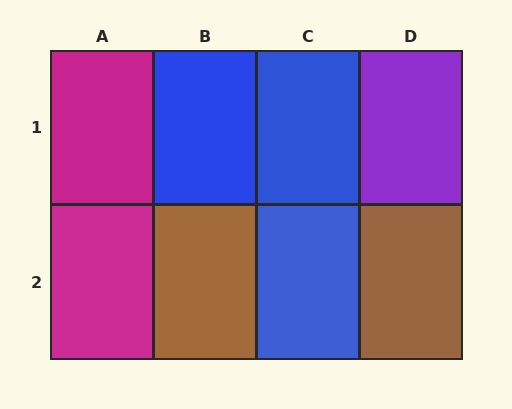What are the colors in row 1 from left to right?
Magenta, blue, blue, purple.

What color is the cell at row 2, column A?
Magenta.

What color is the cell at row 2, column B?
Brown.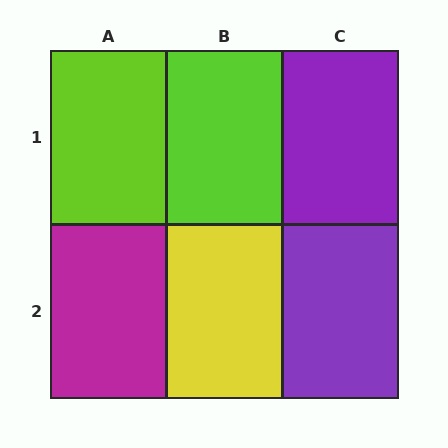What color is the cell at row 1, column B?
Lime.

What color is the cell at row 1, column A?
Lime.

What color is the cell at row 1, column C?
Purple.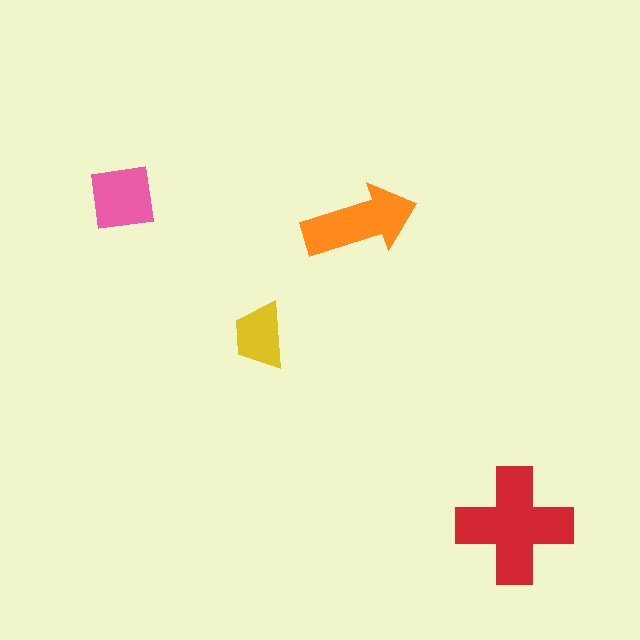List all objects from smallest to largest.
The yellow trapezoid, the pink square, the orange arrow, the red cross.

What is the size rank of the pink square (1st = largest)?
3rd.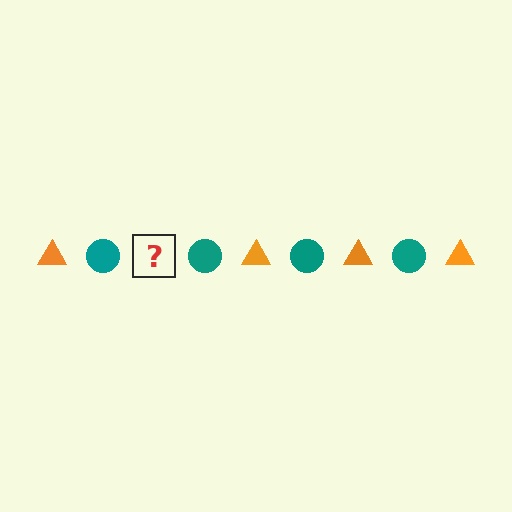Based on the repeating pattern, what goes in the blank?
The blank should be an orange triangle.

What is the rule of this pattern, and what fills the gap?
The rule is that the pattern alternates between orange triangle and teal circle. The gap should be filled with an orange triangle.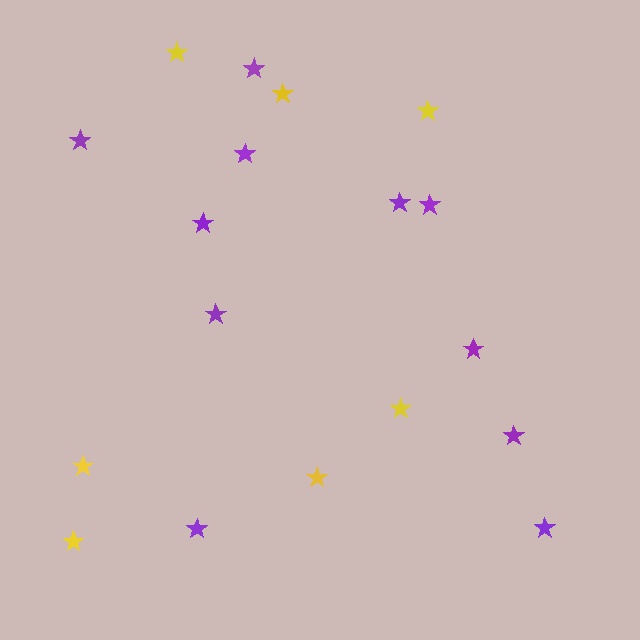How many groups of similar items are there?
There are 2 groups: one group of yellow stars (7) and one group of purple stars (11).